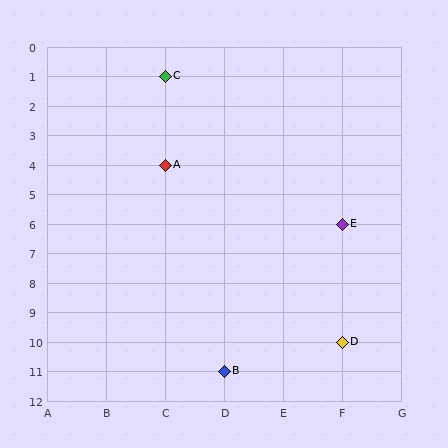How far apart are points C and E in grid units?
Points C and E are 3 columns and 5 rows apart (about 5.8 grid units diagonally).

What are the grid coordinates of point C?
Point C is at grid coordinates (C, 1).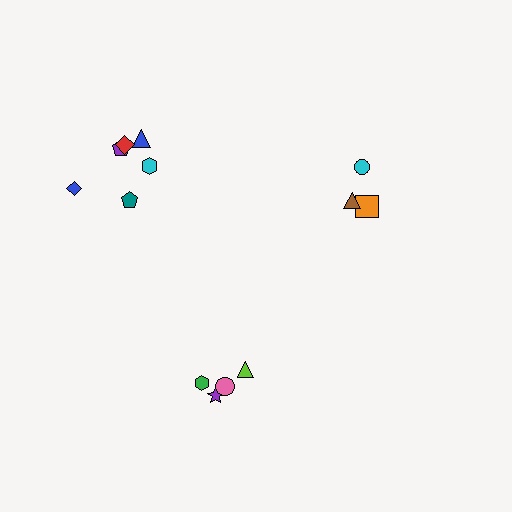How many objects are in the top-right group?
There are 3 objects.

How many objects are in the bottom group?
There are 4 objects.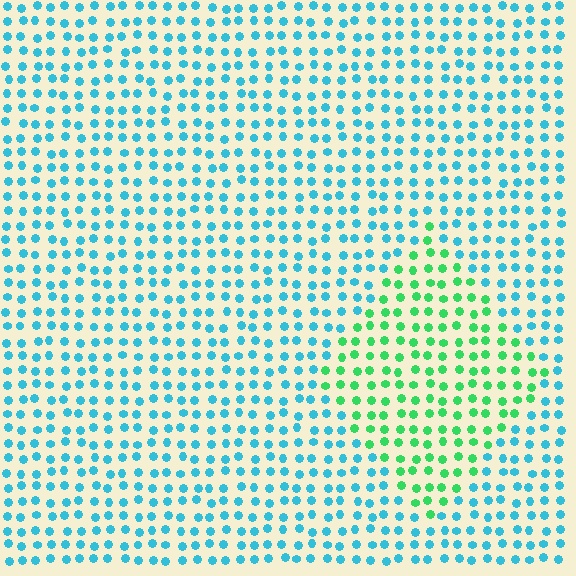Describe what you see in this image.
The image is filled with small cyan elements in a uniform arrangement. A diamond-shaped region is visible where the elements are tinted to a slightly different hue, forming a subtle color boundary.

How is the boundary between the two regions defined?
The boundary is defined purely by a slight shift in hue (about 54 degrees). Spacing, size, and orientation are identical on both sides.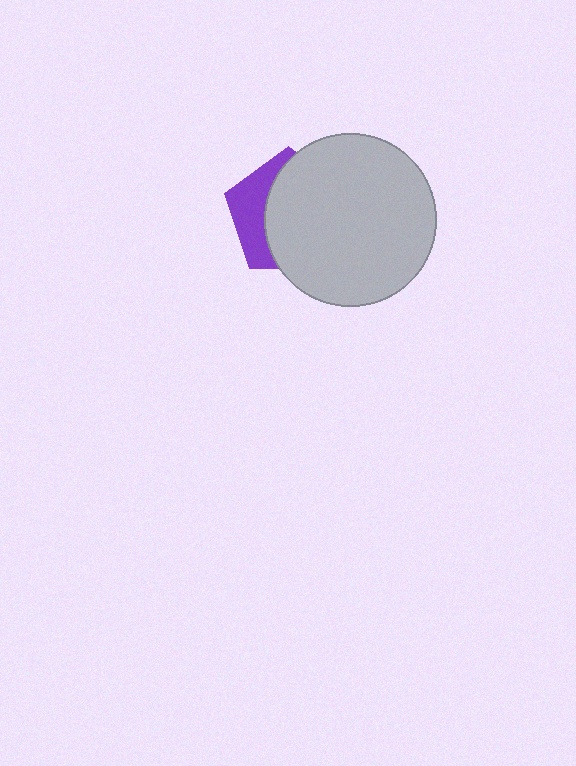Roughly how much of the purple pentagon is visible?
A small part of it is visible (roughly 32%).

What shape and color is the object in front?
The object in front is a light gray circle.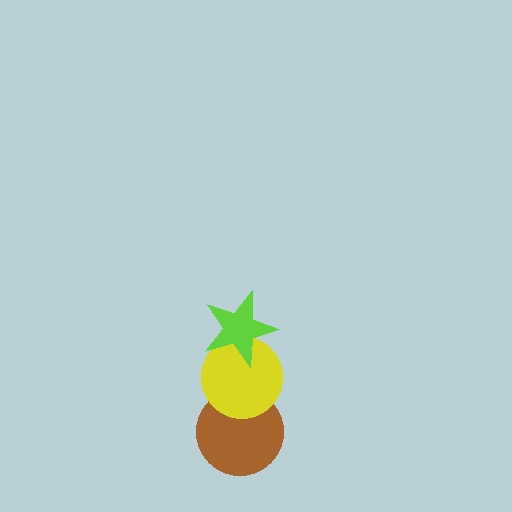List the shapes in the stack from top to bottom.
From top to bottom: the lime star, the yellow circle, the brown circle.